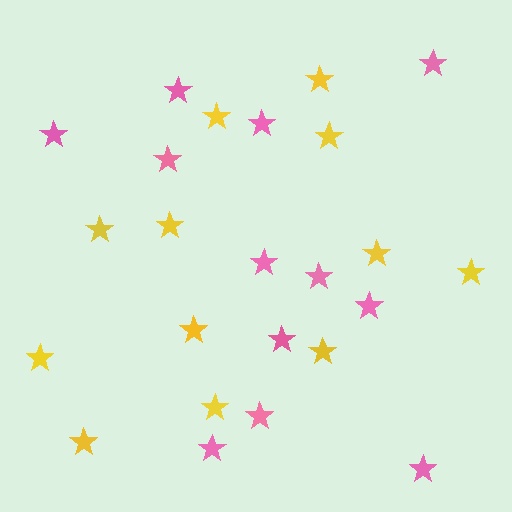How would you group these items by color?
There are 2 groups: one group of yellow stars (12) and one group of pink stars (12).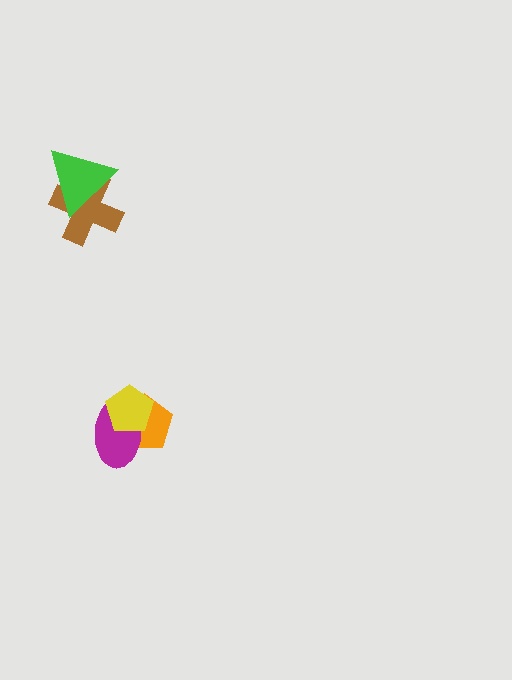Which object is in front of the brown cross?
The green triangle is in front of the brown cross.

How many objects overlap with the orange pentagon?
2 objects overlap with the orange pentagon.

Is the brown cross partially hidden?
Yes, it is partially covered by another shape.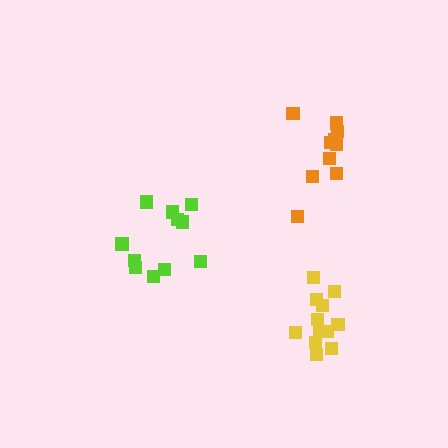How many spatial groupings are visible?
There are 3 spatial groupings.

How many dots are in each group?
Group 1: 10 dots, Group 2: 11 dots, Group 3: 12 dots (33 total).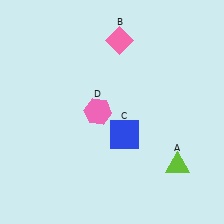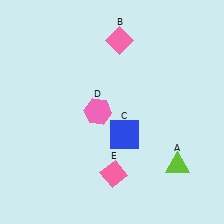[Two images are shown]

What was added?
A pink diamond (E) was added in Image 2.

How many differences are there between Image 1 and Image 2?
There is 1 difference between the two images.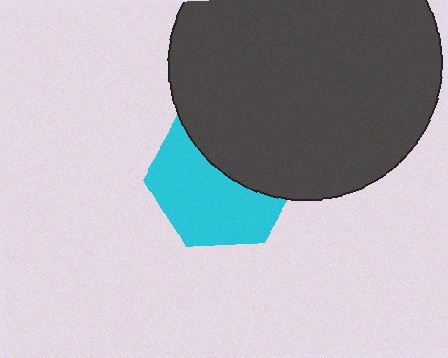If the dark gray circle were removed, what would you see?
You would see the complete cyan hexagon.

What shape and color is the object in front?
The object in front is a dark gray circle.